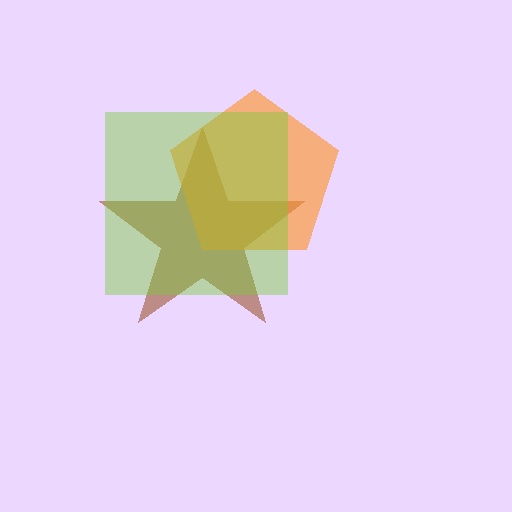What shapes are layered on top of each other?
The layered shapes are: a brown star, an orange pentagon, a lime square.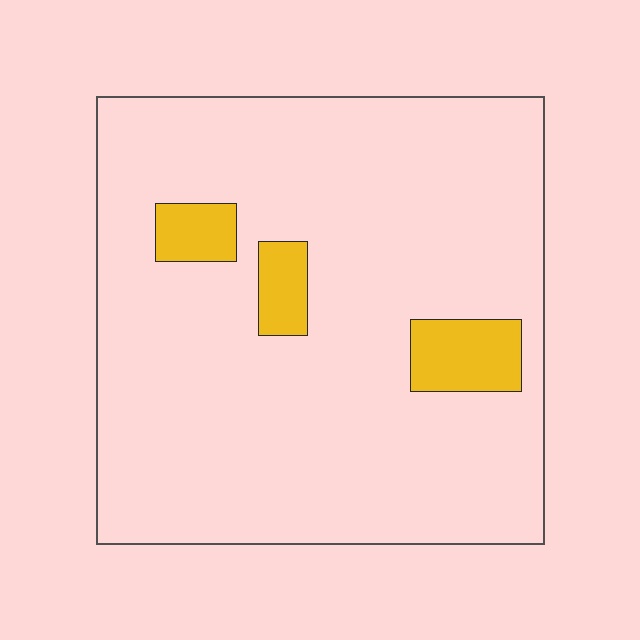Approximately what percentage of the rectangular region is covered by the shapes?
Approximately 10%.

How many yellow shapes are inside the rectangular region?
3.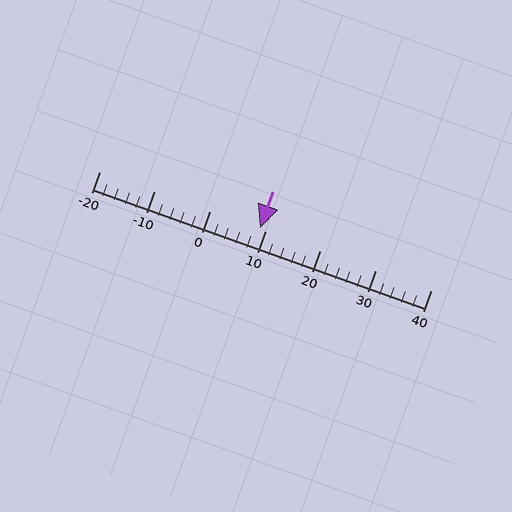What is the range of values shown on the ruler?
The ruler shows values from -20 to 40.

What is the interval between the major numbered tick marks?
The major tick marks are spaced 10 units apart.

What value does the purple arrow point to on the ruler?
The purple arrow points to approximately 9.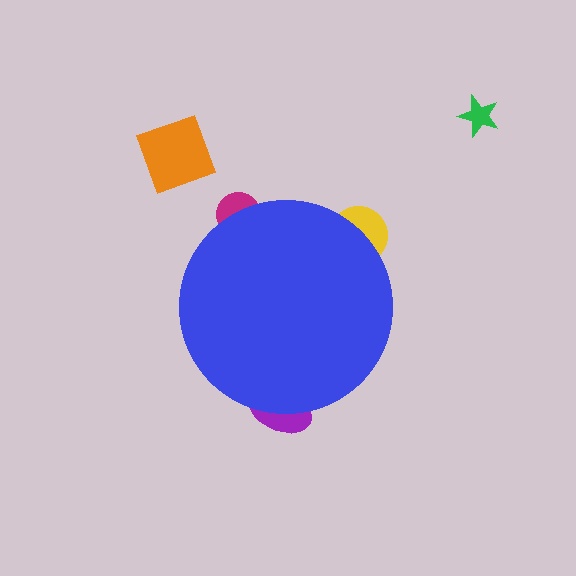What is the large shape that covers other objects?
A blue circle.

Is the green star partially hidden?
No, the green star is fully visible.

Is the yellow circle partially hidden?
Yes, the yellow circle is partially hidden behind the blue circle.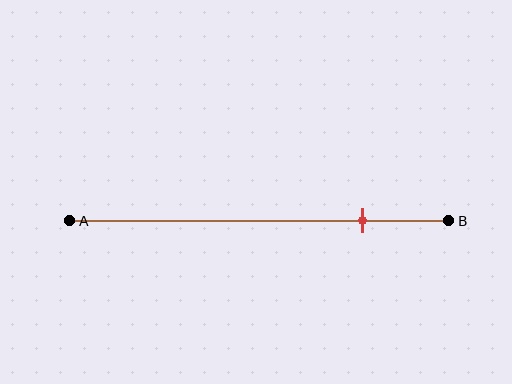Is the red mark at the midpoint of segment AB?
No, the mark is at about 75% from A, not at the 50% midpoint.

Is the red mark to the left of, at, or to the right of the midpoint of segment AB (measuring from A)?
The red mark is to the right of the midpoint of segment AB.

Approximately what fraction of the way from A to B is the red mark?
The red mark is approximately 75% of the way from A to B.